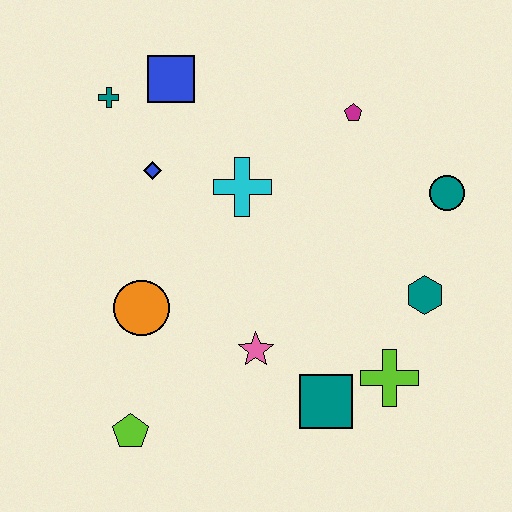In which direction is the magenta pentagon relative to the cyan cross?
The magenta pentagon is to the right of the cyan cross.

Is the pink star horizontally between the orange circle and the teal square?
Yes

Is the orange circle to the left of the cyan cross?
Yes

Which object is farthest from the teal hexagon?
The teal cross is farthest from the teal hexagon.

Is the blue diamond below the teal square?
No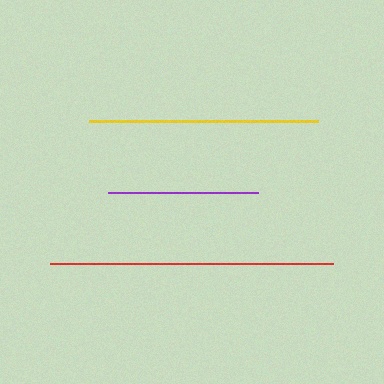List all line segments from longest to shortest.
From longest to shortest: red, yellow, purple.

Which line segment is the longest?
The red line is the longest at approximately 282 pixels.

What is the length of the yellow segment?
The yellow segment is approximately 229 pixels long.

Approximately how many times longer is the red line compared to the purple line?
The red line is approximately 1.9 times the length of the purple line.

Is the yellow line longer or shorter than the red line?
The red line is longer than the yellow line.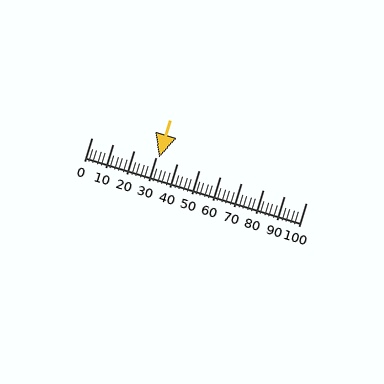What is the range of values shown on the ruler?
The ruler shows values from 0 to 100.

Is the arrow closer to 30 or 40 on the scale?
The arrow is closer to 30.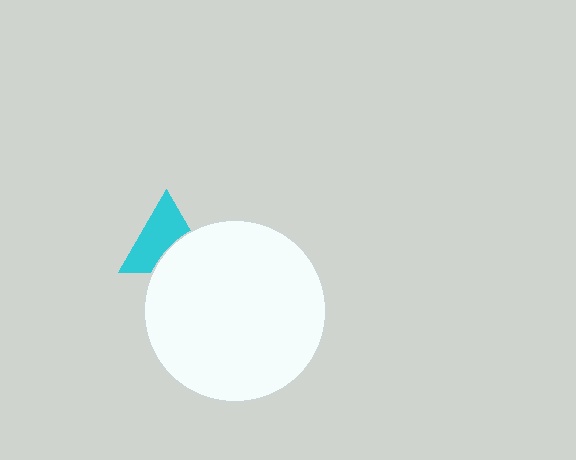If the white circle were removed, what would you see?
You would see the complete cyan triangle.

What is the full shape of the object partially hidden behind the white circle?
The partially hidden object is a cyan triangle.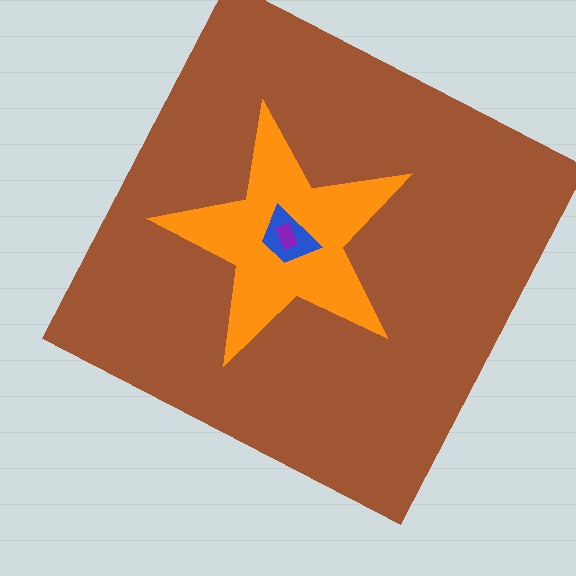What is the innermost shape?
The purple rectangle.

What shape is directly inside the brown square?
The orange star.